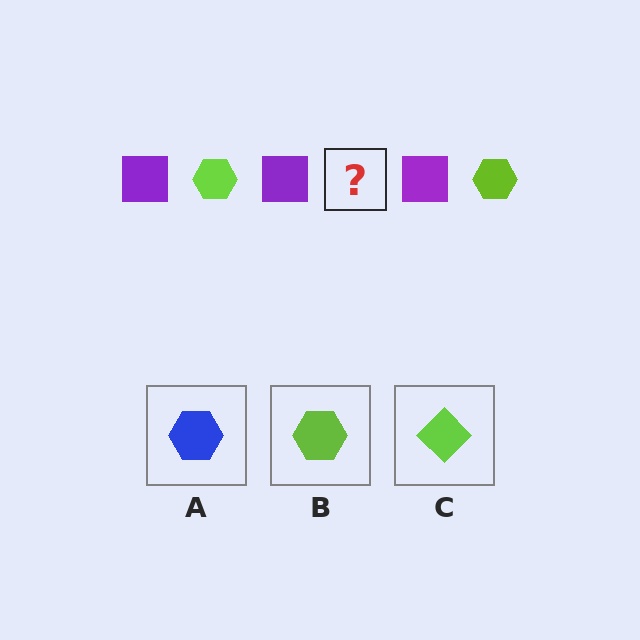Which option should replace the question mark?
Option B.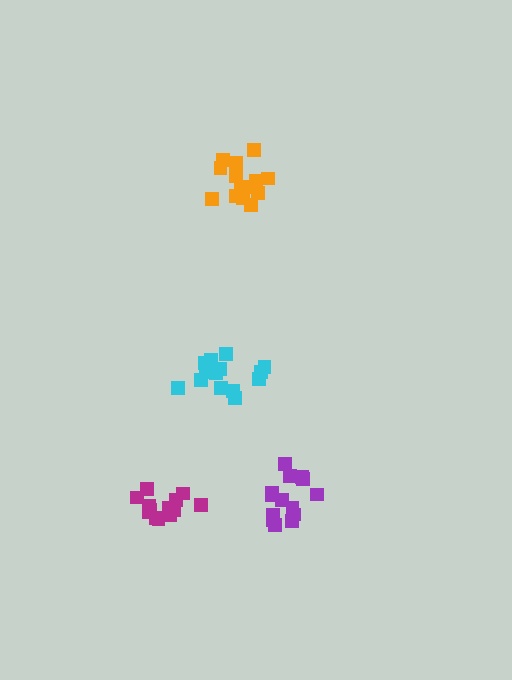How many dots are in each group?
Group 1: 17 dots, Group 2: 14 dots, Group 3: 14 dots, Group 4: 13 dots (58 total).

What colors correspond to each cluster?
The clusters are colored: cyan, purple, orange, magenta.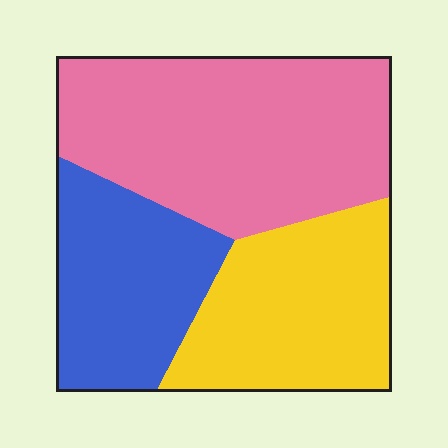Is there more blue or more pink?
Pink.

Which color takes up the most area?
Pink, at roughly 45%.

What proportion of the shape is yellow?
Yellow takes up about one third (1/3) of the shape.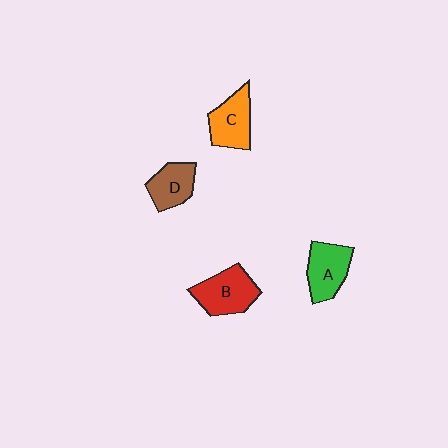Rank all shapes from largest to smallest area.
From largest to smallest: B (red), A (green), C (orange), D (brown).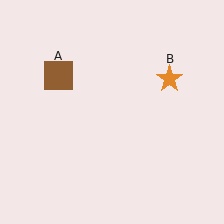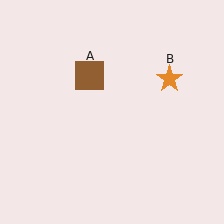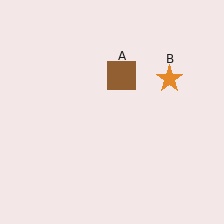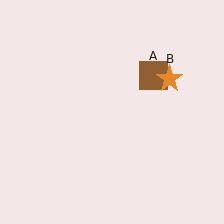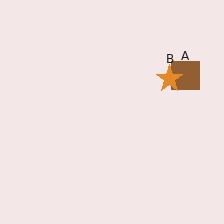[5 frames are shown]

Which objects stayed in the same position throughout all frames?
Orange star (object B) remained stationary.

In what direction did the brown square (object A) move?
The brown square (object A) moved right.